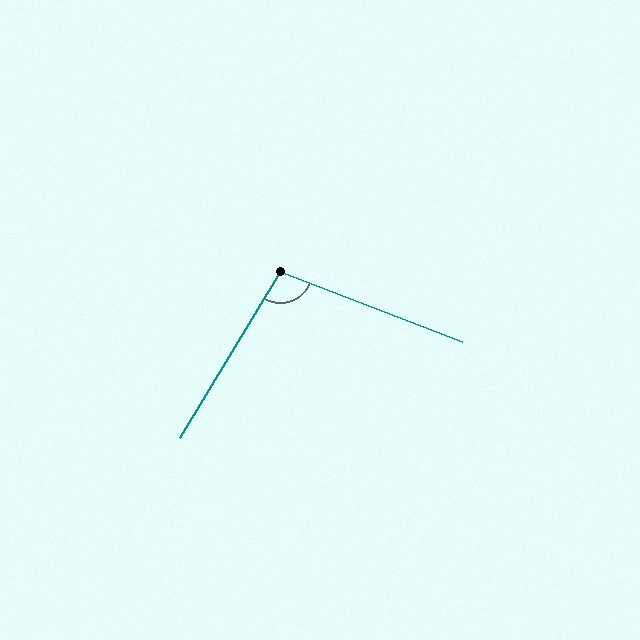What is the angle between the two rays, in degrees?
Approximately 100 degrees.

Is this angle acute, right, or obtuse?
It is obtuse.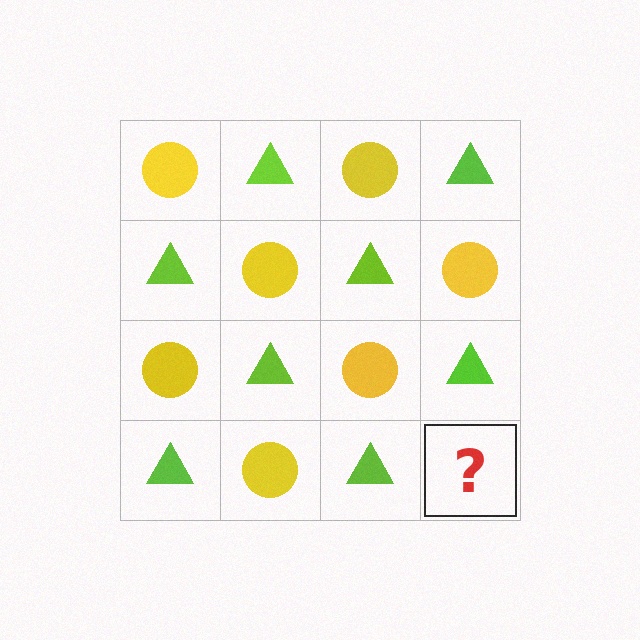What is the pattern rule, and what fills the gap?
The rule is that it alternates yellow circle and lime triangle in a checkerboard pattern. The gap should be filled with a yellow circle.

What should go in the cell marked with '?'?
The missing cell should contain a yellow circle.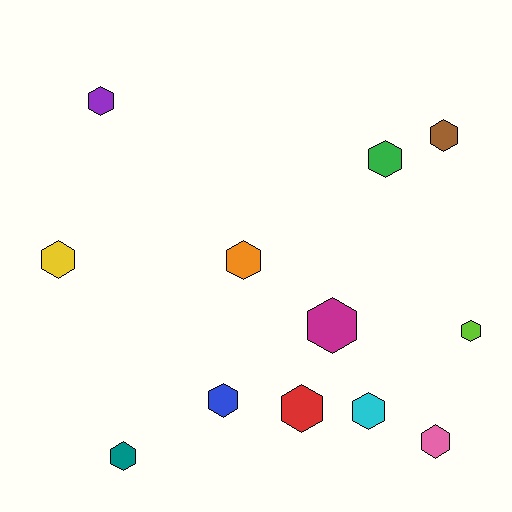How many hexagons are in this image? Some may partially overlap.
There are 12 hexagons.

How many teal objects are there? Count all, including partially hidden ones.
There is 1 teal object.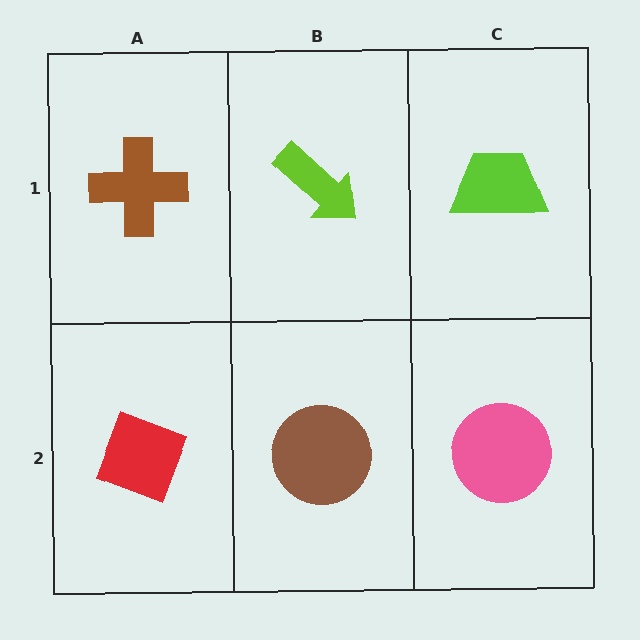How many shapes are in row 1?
3 shapes.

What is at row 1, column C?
A lime trapezoid.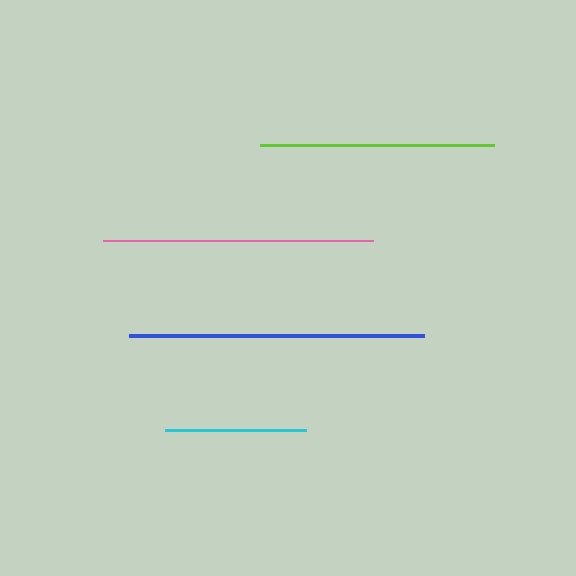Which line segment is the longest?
The blue line is the longest at approximately 296 pixels.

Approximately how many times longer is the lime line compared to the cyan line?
The lime line is approximately 1.7 times the length of the cyan line.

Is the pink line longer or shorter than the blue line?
The blue line is longer than the pink line.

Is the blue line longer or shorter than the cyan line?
The blue line is longer than the cyan line.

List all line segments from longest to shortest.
From longest to shortest: blue, pink, lime, cyan.